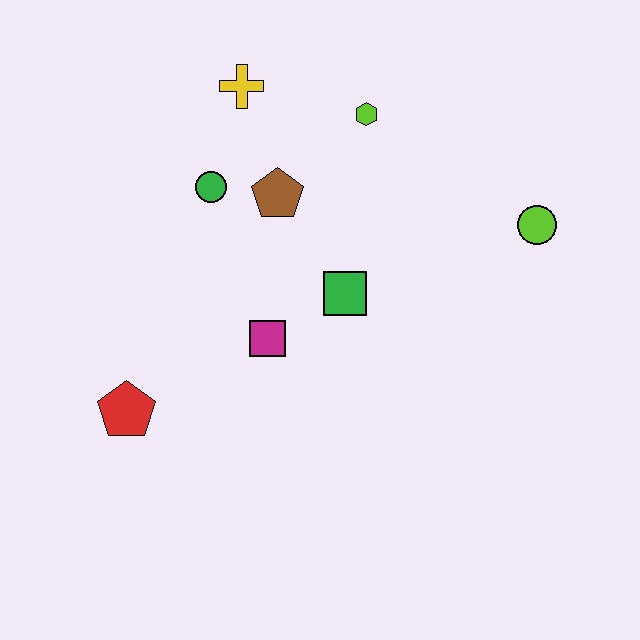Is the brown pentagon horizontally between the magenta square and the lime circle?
Yes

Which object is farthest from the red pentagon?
The lime circle is farthest from the red pentagon.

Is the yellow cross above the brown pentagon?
Yes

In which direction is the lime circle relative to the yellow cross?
The lime circle is to the right of the yellow cross.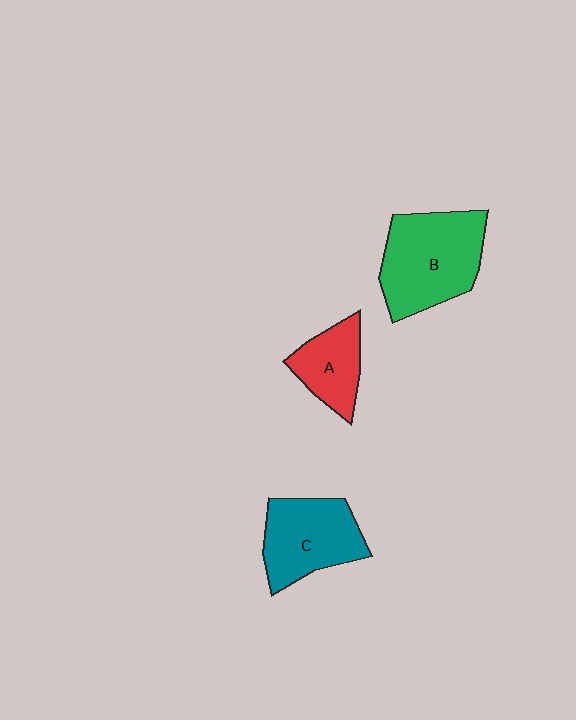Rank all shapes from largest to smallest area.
From largest to smallest: B (green), C (teal), A (red).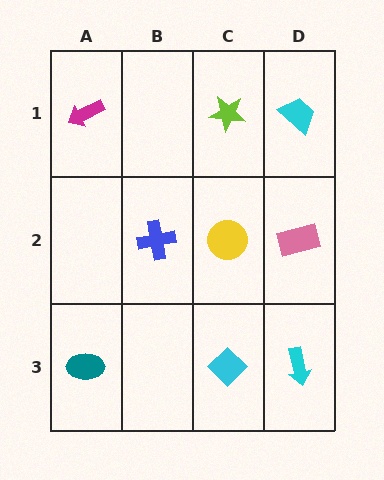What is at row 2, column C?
A yellow circle.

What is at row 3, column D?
A cyan arrow.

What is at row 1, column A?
A magenta arrow.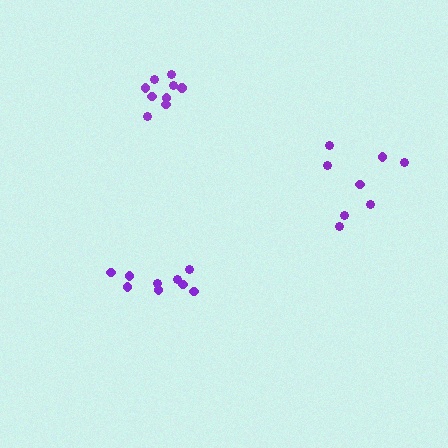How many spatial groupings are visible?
There are 3 spatial groupings.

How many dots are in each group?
Group 1: 9 dots, Group 2: 9 dots, Group 3: 8 dots (26 total).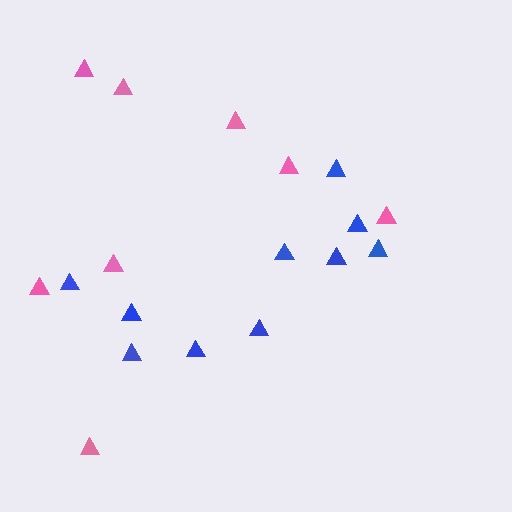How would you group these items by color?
There are 2 groups: one group of pink triangles (8) and one group of blue triangles (10).